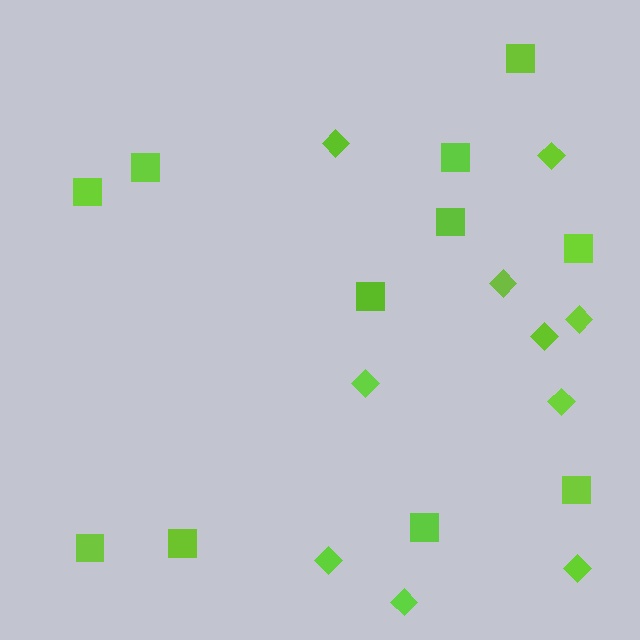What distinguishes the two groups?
There are 2 groups: one group of squares (11) and one group of diamonds (10).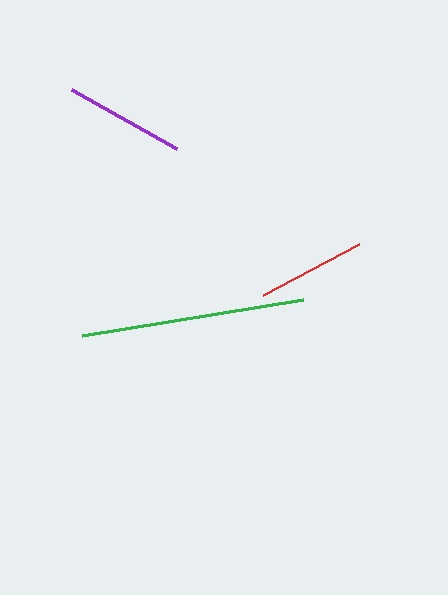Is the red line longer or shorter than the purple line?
The purple line is longer than the red line.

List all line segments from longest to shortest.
From longest to shortest: green, purple, red.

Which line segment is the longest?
The green line is the longest at approximately 224 pixels.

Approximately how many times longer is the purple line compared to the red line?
The purple line is approximately 1.1 times the length of the red line.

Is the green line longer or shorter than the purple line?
The green line is longer than the purple line.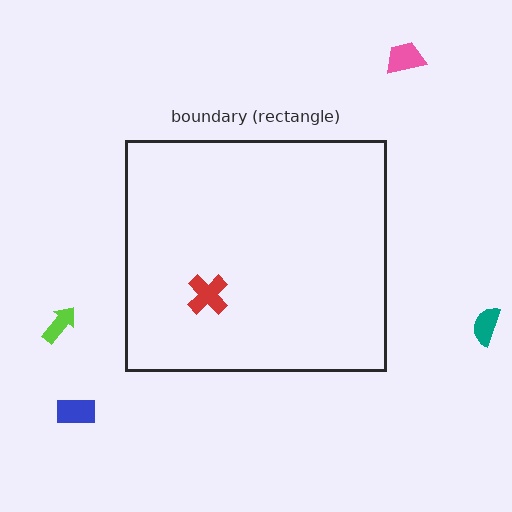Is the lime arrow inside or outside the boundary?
Outside.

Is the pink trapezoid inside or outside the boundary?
Outside.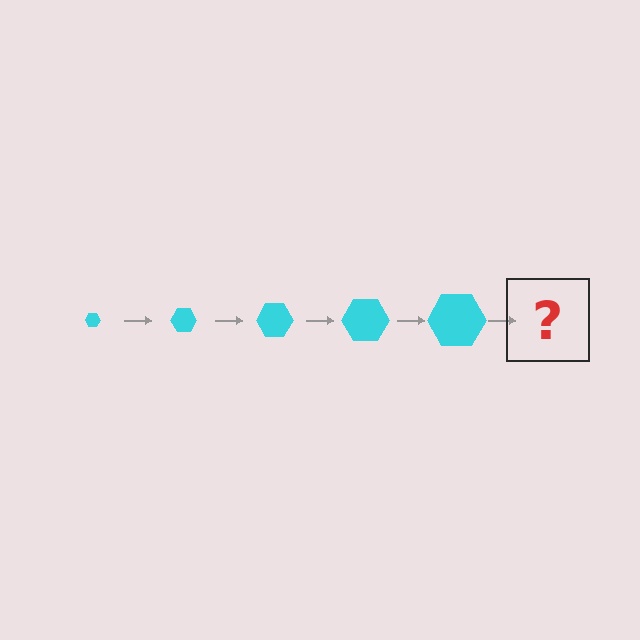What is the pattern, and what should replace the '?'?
The pattern is that the hexagon gets progressively larger each step. The '?' should be a cyan hexagon, larger than the previous one.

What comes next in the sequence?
The next element should be a cyan hexagon, larger than the previous one.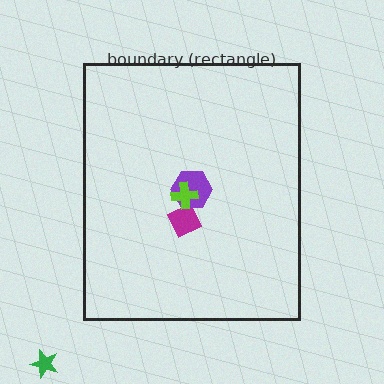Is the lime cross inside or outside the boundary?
Inside.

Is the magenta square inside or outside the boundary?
Inside.